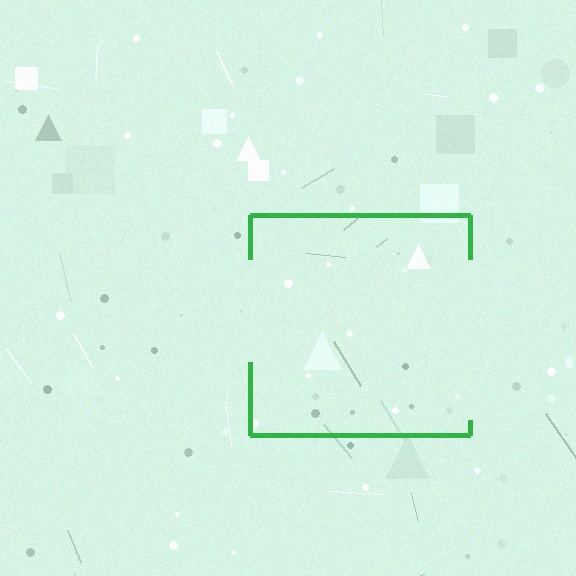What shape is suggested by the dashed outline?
The dashed outline suggests a square.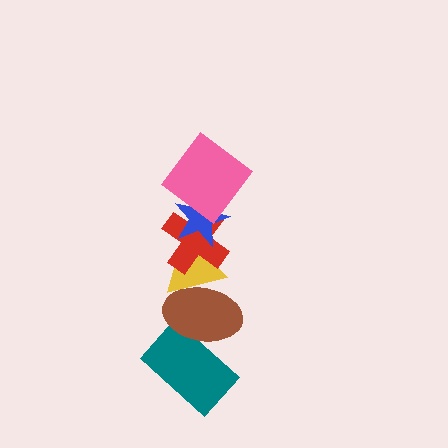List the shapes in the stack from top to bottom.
From top to bottom: the pink diamond, the blue star, the red cross, the yellow triangle, the brown ellipse, the teal rectangle.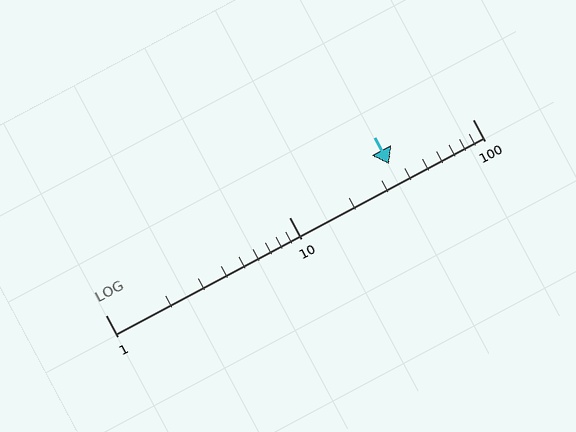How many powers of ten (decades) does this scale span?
The scale spans 2 decades, from 1 to 100.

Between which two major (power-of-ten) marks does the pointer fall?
The pointer is between 10 and 100.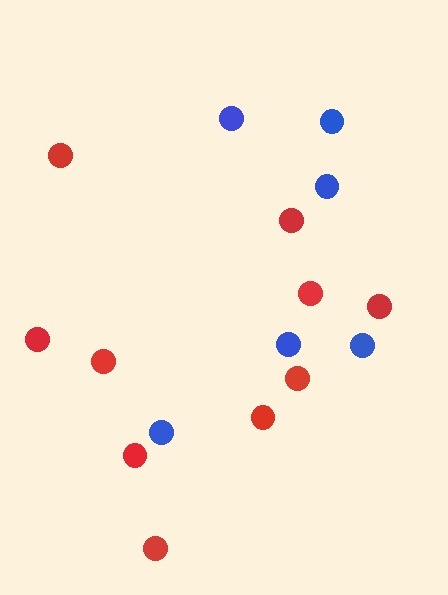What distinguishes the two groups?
There are 2 groups: one group of blue circles (6) and one group of red circles (10).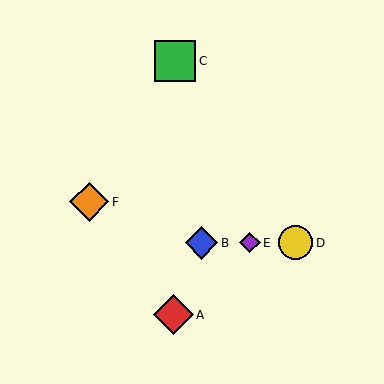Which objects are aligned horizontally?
Objects B, D, E are aligned horizontally.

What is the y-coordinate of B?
Object B is at y≈243.